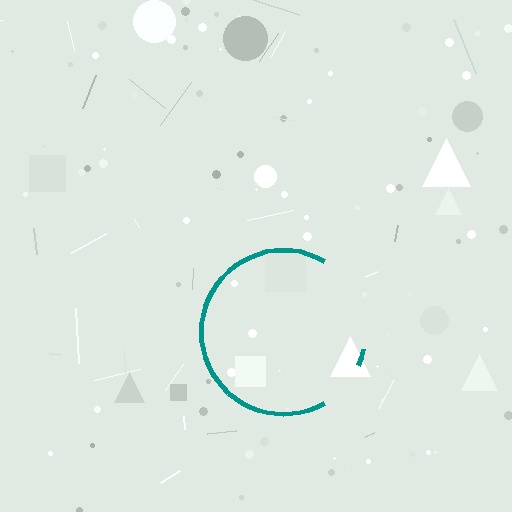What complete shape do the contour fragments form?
The contour fragments form a circle.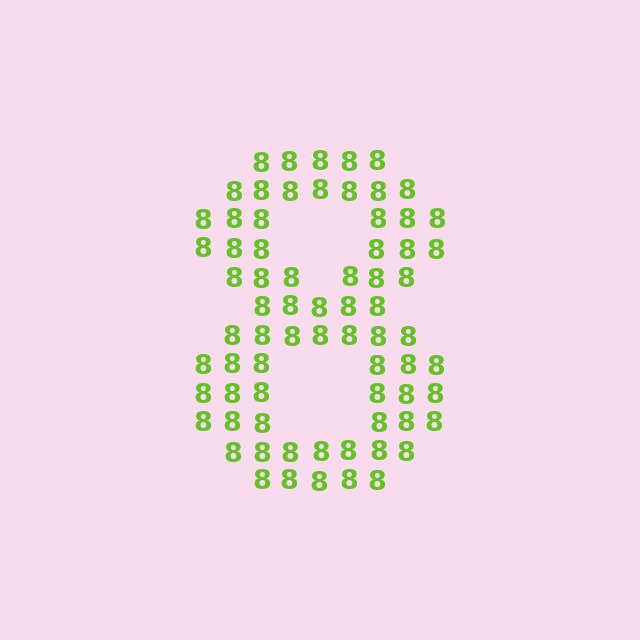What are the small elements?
The small elements are digit 8's.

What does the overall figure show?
The overall figure shows the digit 8.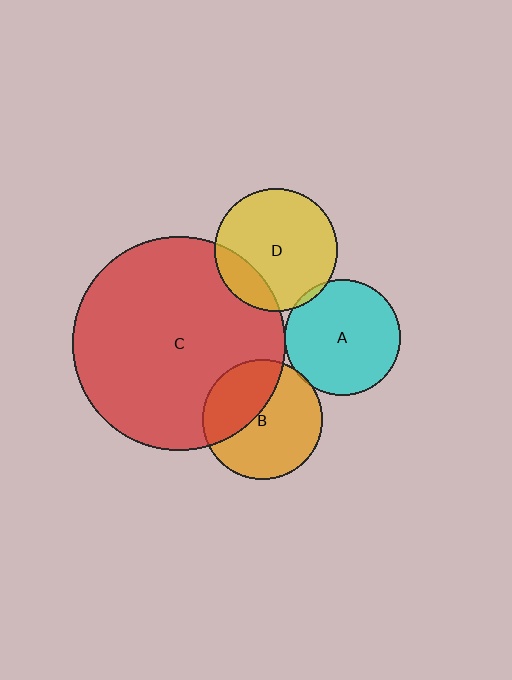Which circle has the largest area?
Circle C (red).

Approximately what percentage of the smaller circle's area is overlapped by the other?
Approximately 35%.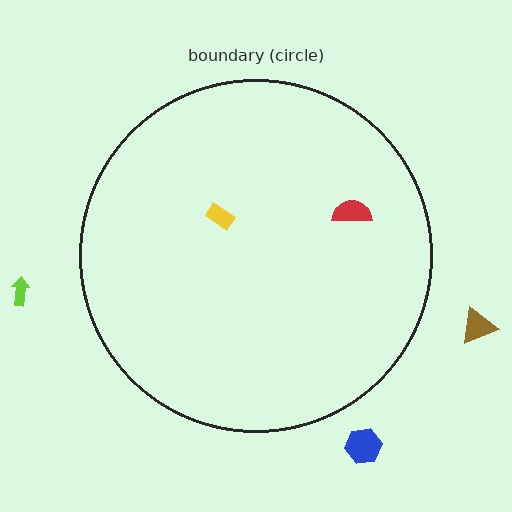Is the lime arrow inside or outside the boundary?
Outside.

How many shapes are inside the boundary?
2 inside, 3 outside.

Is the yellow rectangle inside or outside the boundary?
Inside.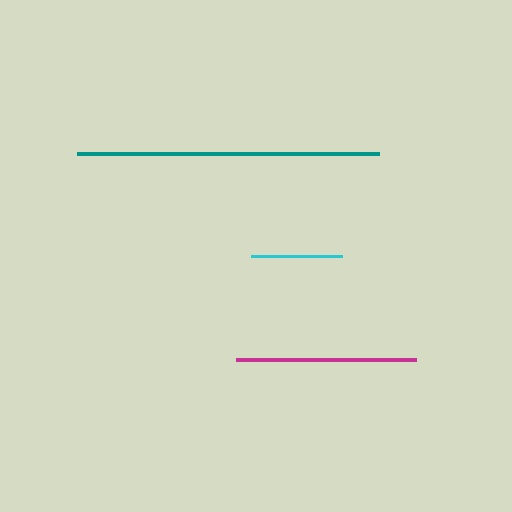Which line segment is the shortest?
The cyan line is the shortest at approximately 92 pixels.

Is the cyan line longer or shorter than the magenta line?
The magenta line is longer than the cyan line.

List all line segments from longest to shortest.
From longest to shortest: teal, magenta, cyan.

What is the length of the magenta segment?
The magenta segment is approximately 180 pixels long.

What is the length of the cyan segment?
The cyan segment is approximately 92 pixels long.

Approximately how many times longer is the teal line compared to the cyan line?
The teal line is approximately 3.3 times the length of the cyan line.